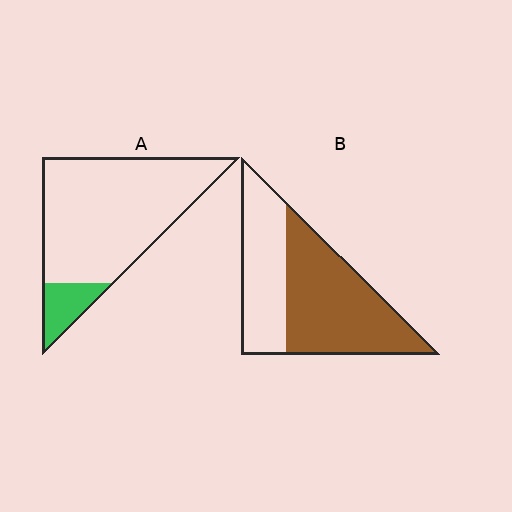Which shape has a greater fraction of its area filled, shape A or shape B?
Shape B.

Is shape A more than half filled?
No.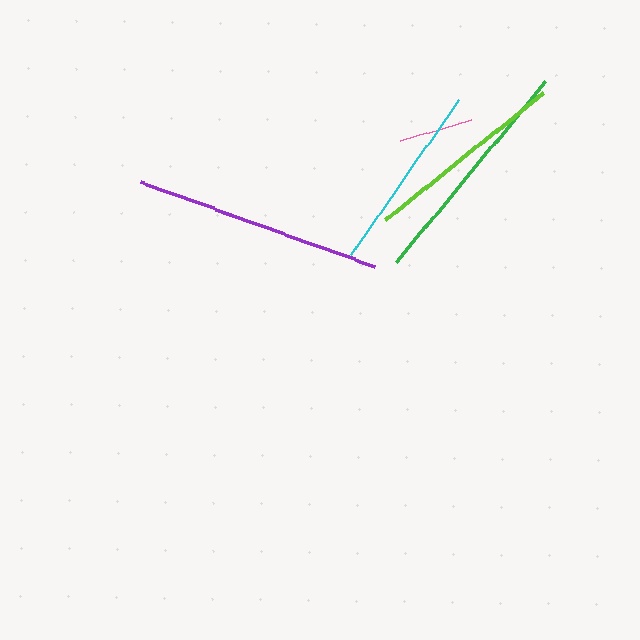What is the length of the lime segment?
The lime segment is approximately 202 pixels long.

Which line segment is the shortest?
The pink line is the shortest at approximately 75 pixels.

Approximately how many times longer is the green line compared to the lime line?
The green line is approximately 1.2 times the length of the lime line.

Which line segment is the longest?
The purple line is the longest at approximately 249 pixels.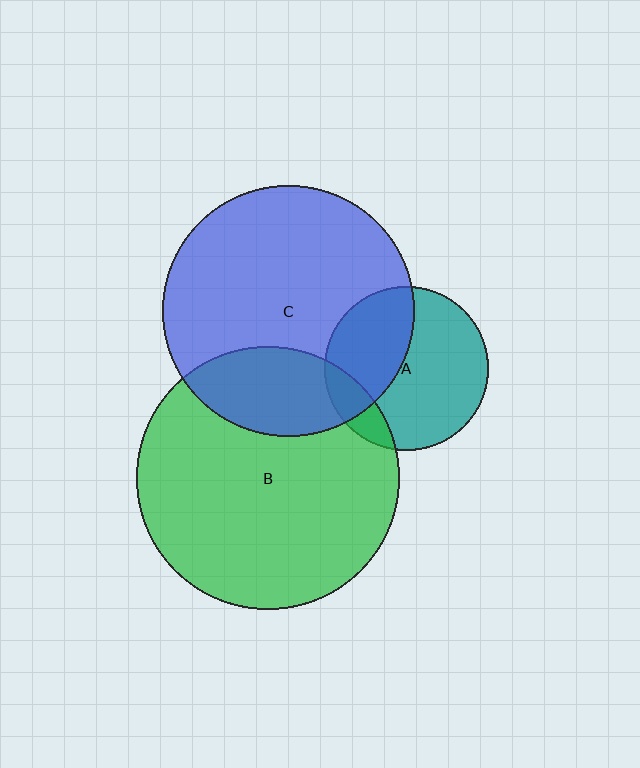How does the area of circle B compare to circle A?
Approximately 2.6 times.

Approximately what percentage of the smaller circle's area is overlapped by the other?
Approximately 15%.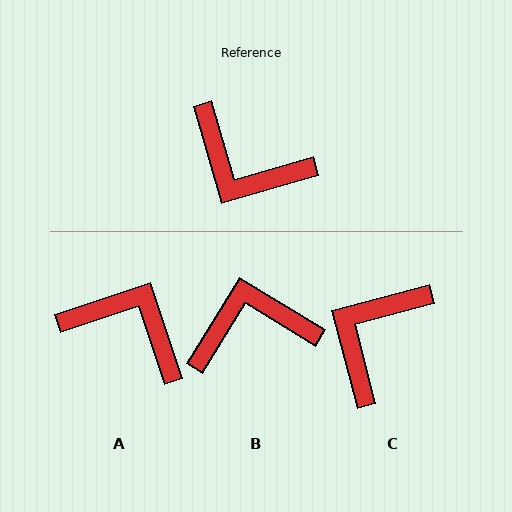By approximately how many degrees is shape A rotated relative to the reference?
Approximately 178 degrees clockwise.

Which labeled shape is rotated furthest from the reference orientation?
A, about 178 degrees away.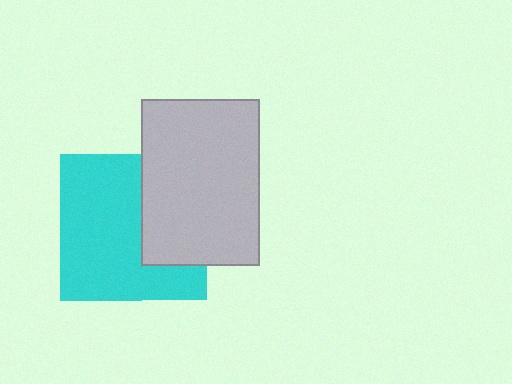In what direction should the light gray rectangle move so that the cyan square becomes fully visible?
The light gray rectangle should move right. That is the shortest direction to clear the overlap and leave the cyan square fully visible.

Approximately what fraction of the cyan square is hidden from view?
Roughly 34% of the cyan square is hidden behind the light gray rectangle.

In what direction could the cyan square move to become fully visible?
The cyan square could move left. That would shift it out from behind the light gray rectangle entirely.